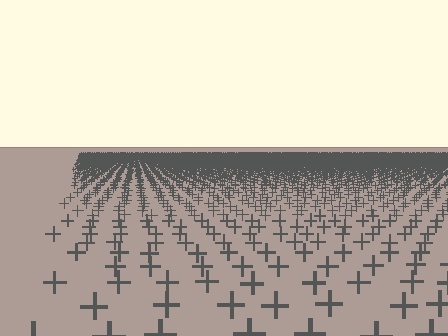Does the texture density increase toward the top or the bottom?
Density increases toward the top.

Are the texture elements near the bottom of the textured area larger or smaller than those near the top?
Larger. Near the bottom, elements are closer to the viewer and appear at a bigger on-screen size.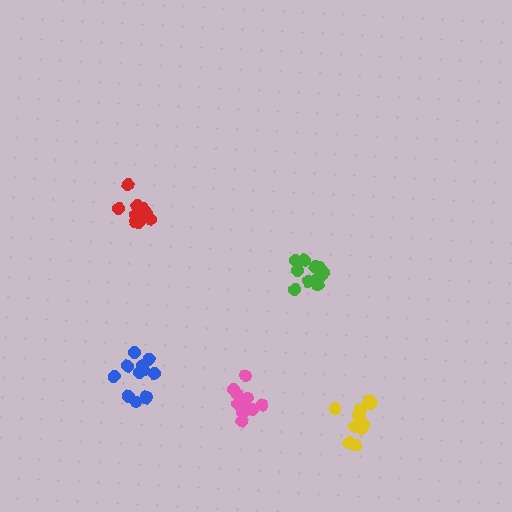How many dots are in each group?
Group 1: 13 dots, Group 2: 11 dots, Group 3: 11 dots, Group 4: 9 dots, Group 5: 10 dots (54 total).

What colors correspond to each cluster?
The clusters are colored: blue, green, yellow, red, pink.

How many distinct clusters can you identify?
There are 5 distinct clusters.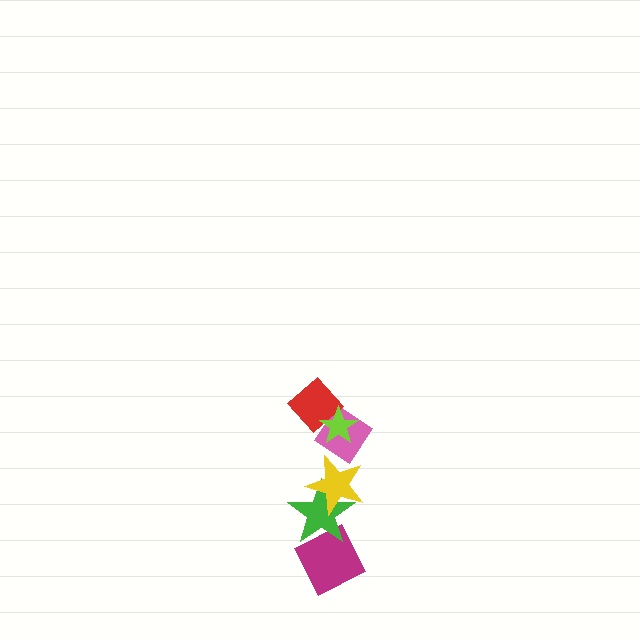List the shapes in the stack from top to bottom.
From top to bottom: the lime star, the red diamond, the pink diamond, the yellow star, the green star, the magenta diamond.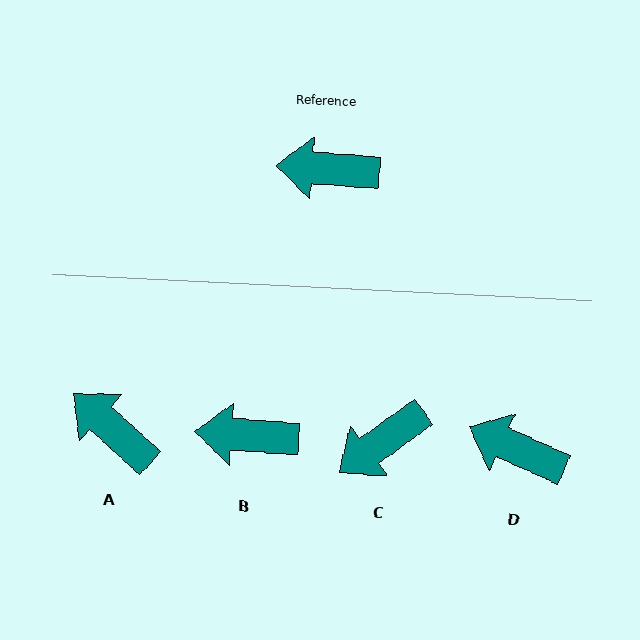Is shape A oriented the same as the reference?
No, it is off by about 38 degrees.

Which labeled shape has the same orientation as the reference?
B.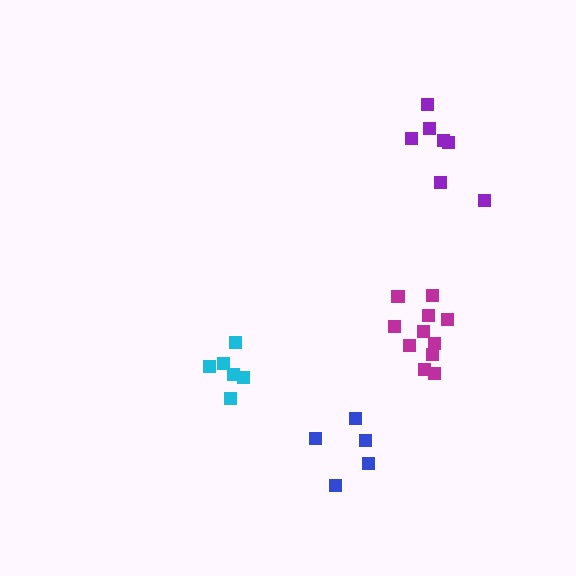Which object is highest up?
The purple cluster is topmost.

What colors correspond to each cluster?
The clusters are colored: cyan, purple, magenta, blue.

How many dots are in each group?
Group 1: 6 dots, Group 2: 7 dots, Group 3: 11 dots, Group 4: 5 dots (29 total).